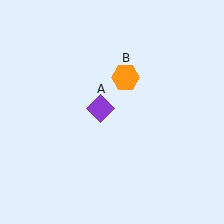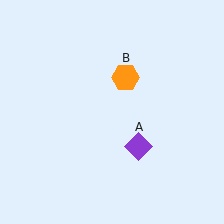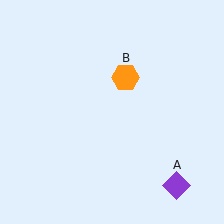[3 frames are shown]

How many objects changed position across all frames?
1 object changed position: purple diamond (object A).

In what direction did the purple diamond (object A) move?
The purple diamond (object A) moved down and to the right.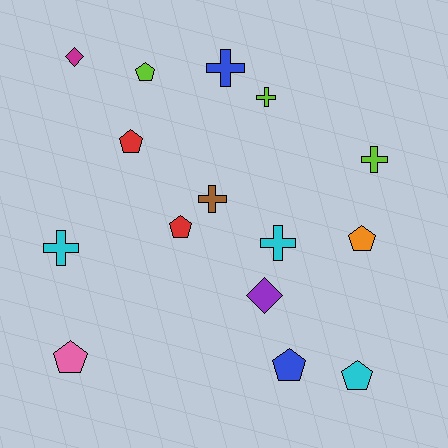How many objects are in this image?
There are 15 objects.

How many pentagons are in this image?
There are 7 pentagons.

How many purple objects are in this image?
There is 1 purple object.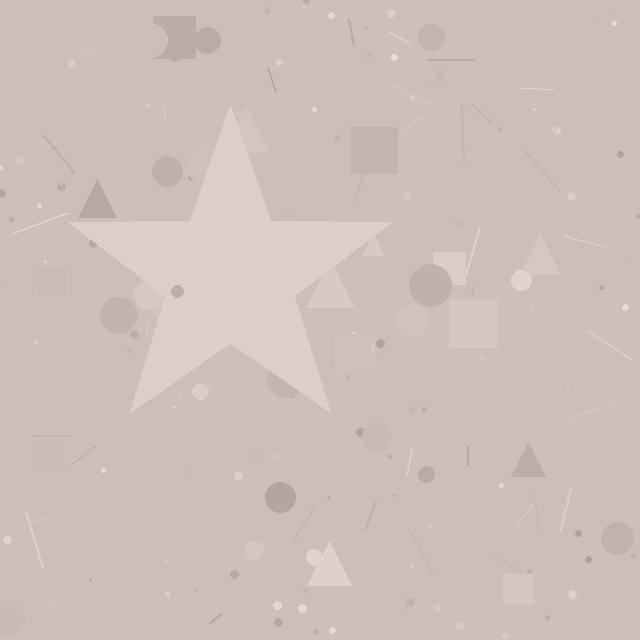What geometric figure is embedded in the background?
A star is embedded in the background.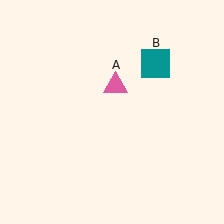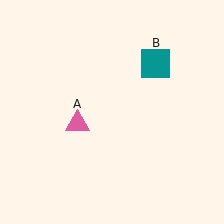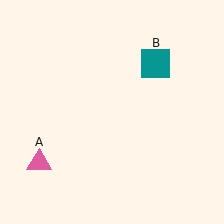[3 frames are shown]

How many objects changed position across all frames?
1 object changed position: pink triangle (object A).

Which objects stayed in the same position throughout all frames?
Teal square (object B) remained stationary.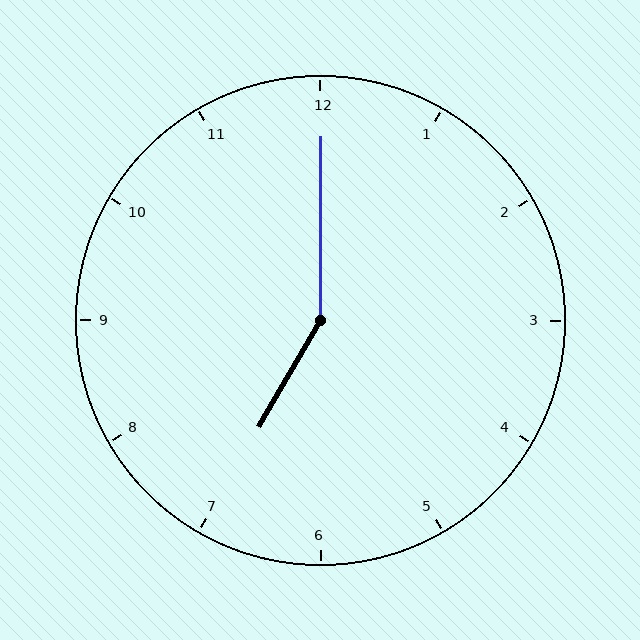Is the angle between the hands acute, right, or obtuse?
It is obtuse.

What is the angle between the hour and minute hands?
Approximately 150 degrees.